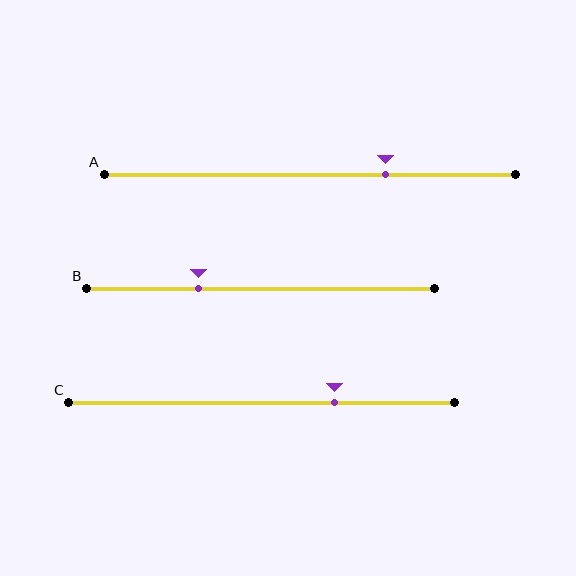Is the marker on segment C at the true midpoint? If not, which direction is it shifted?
No, the marker on segment C is shifted to the right by about 19% of the segment length.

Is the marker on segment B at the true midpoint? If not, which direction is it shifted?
No, the marker on segment B is shifted to the left by about 18% of the segment length.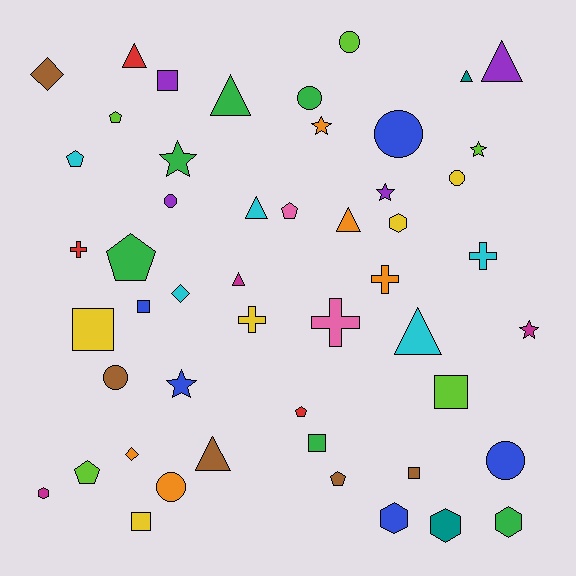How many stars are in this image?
There are 6 stars.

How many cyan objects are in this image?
There are 5 cyan objects.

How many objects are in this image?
There are 50 objects.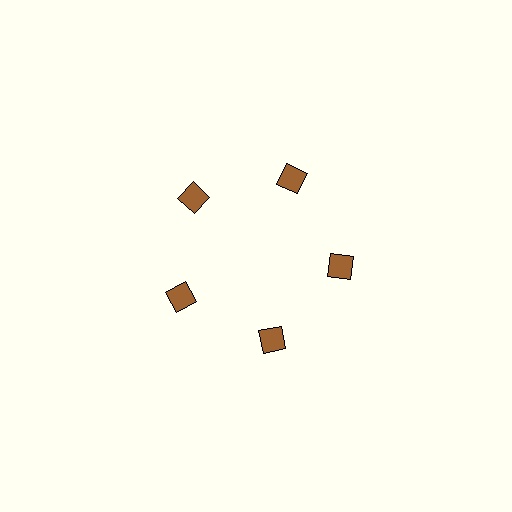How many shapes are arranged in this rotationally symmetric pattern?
There are 5 shapes, arranged in 5 groups of 1.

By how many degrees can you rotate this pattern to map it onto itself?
The pattern maps onto itself every 72 degrees of rotation.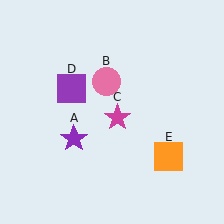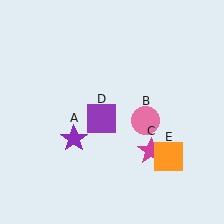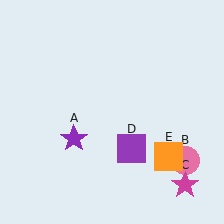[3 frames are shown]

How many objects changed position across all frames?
3 objects changed position: pink circle (object B), magenta star (object C), purple square (object D).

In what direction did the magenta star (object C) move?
The magenta star (object C) moved down and to the right.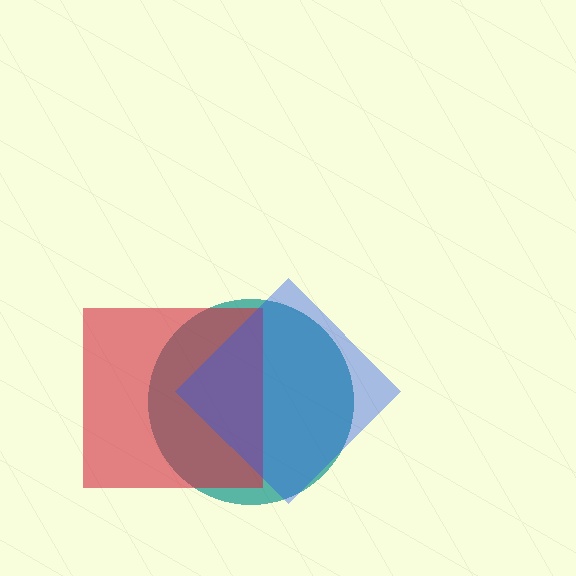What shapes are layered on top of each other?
The layered shapes are: a teal circle, a red square, a blue diamond.